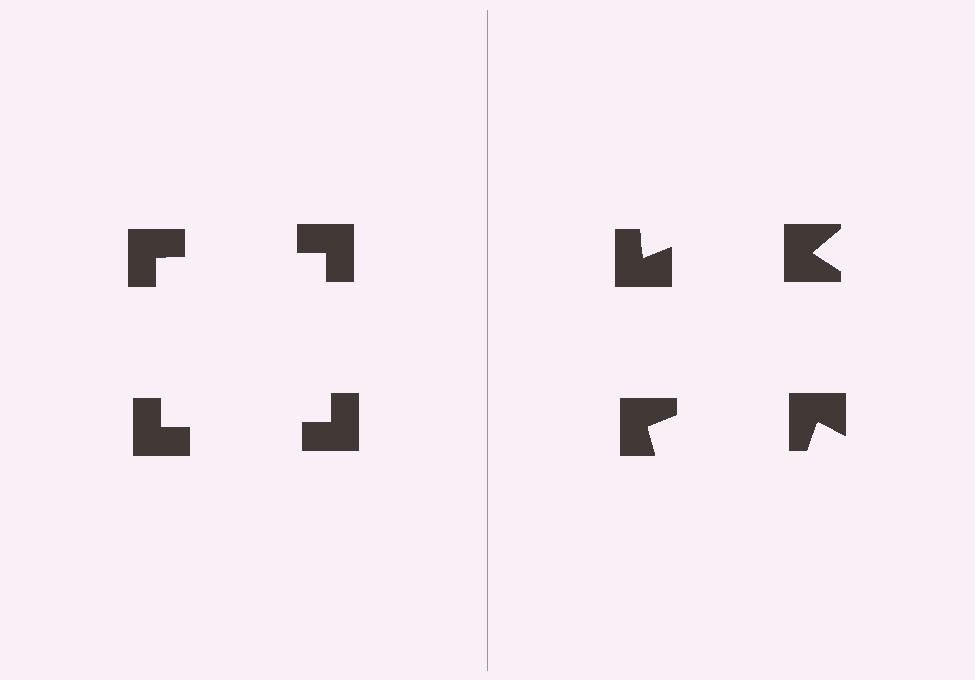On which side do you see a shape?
An illusory square appears on the left side. On the right side the wedge cuts are rotated, so no coherent shape forms.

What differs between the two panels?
The notched squares are positioned identically on both sides; only the wedge orientations differ. On the left they align to a square; on the right they are misaligned.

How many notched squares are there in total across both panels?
8 — 4 on each side.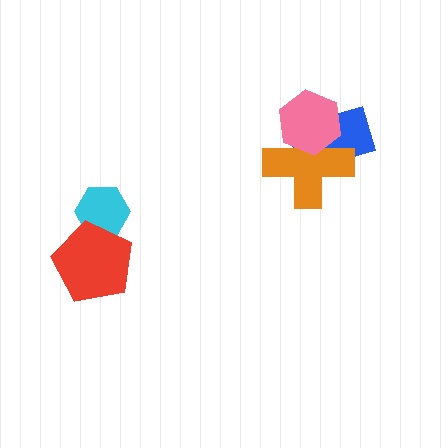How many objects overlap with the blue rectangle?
2 objects overlap with the blue rectangle.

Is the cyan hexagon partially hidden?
Yes, it is partially covered by another shape.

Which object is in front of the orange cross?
The pink hexagon is in front of the orange cross.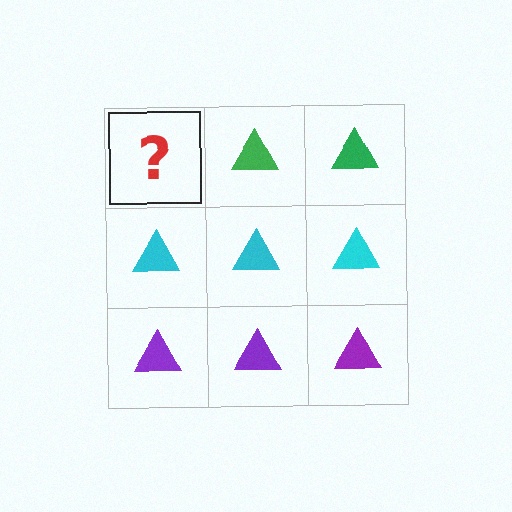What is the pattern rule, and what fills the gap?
The rule is that each row has a consistent color. The gap should be filled with a green triangle.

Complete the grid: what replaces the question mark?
The question mark should be replaced with a green triangle.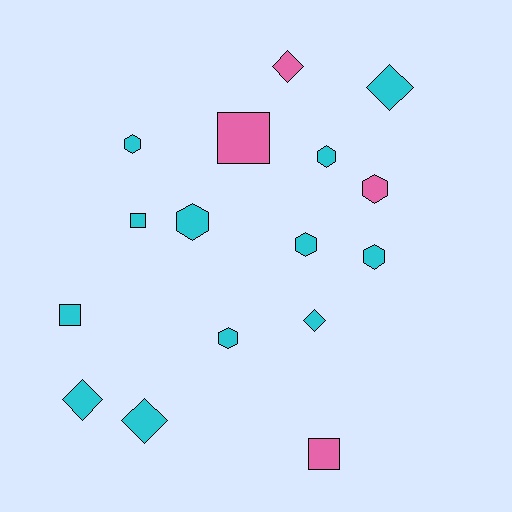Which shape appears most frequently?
Hexagon, with 7 objects.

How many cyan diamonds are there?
There are 4 cyan diamonds.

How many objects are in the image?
There are 16 objects.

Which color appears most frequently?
Cyan, with 12 objects.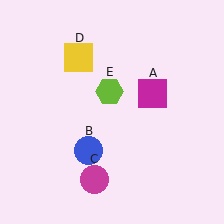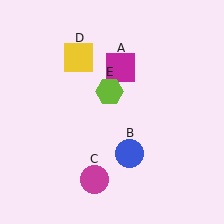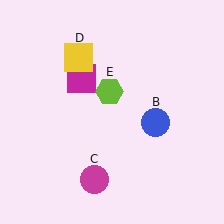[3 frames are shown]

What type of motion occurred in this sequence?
The magenta square (object A), blue circle (object B) rotated counterclockwise around the center of the scene.